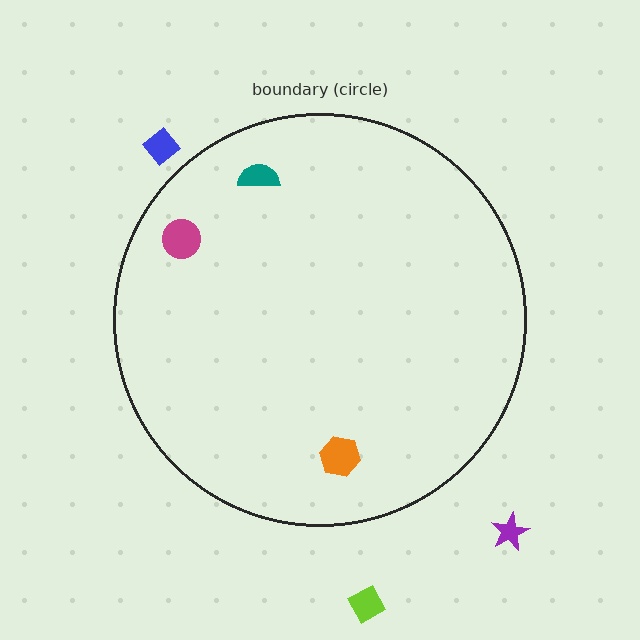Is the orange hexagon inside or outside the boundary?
Inside.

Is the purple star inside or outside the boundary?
Outside.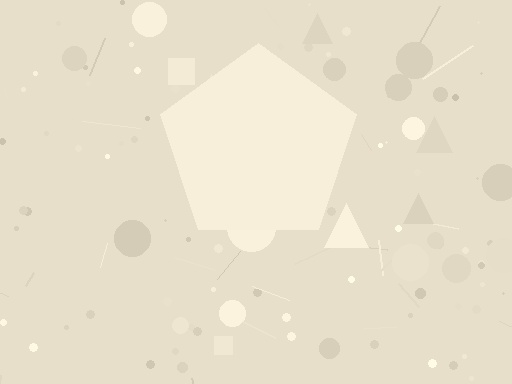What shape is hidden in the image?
A pentagon is hidden in the image.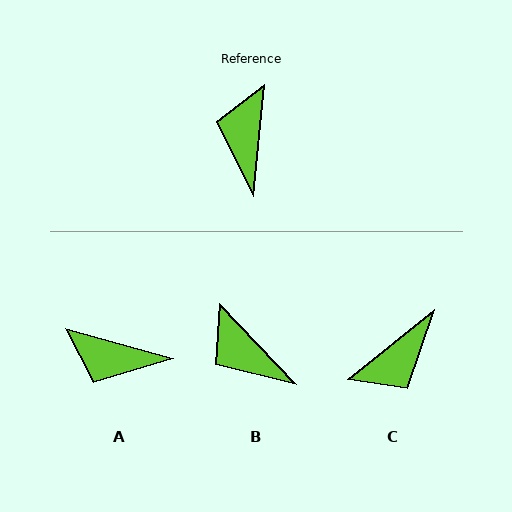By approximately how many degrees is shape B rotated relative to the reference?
Approximately 49 degrees counter-clockwise.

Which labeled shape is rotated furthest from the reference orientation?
C, about 134 degrees away.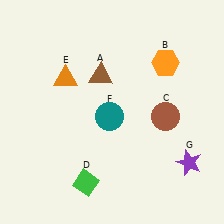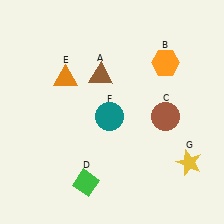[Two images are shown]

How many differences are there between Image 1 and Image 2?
There is 1 difference between the two images.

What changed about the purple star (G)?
In Image 1, G is purple. In Image 2, it changed to yellow.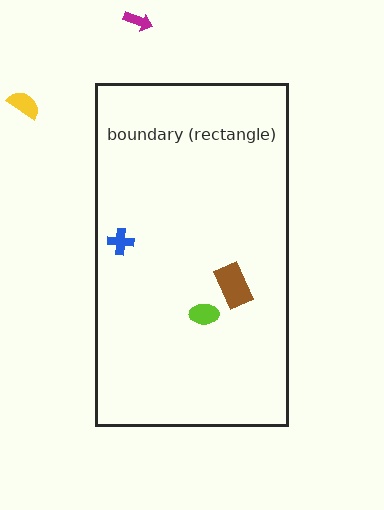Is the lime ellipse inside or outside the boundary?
Inside.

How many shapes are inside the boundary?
3 inside, 2 outside.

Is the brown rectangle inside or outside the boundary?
Inside.